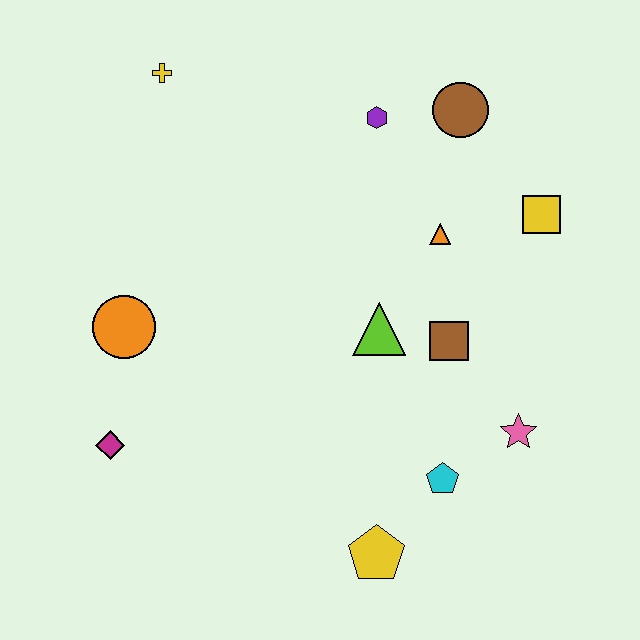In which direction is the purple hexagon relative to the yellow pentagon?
The purple hexagon is above the yellow pentagon.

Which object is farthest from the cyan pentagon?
The yellow cross is farthest from the cyan pentagon.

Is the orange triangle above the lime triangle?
Yes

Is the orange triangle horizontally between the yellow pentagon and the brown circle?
Yes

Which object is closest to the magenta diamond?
The orange circle is closest to the magenta diamond.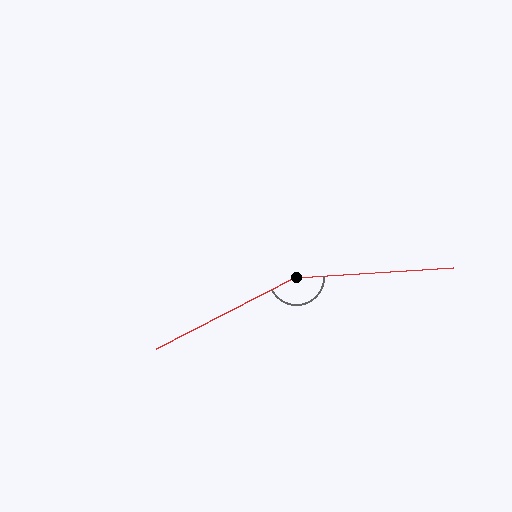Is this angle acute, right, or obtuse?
It is obtuse.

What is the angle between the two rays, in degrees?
Approximately 157 degrees.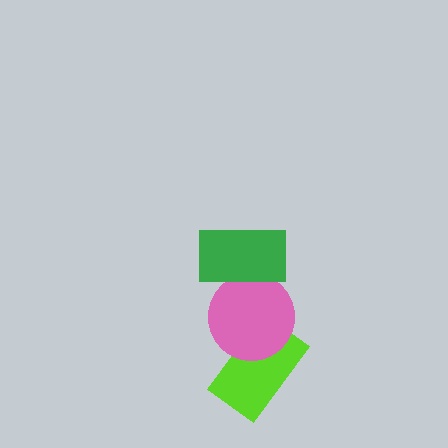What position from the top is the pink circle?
The pink circle is 2nd from the top.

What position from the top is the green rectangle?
The green rectangle is 1st from the top.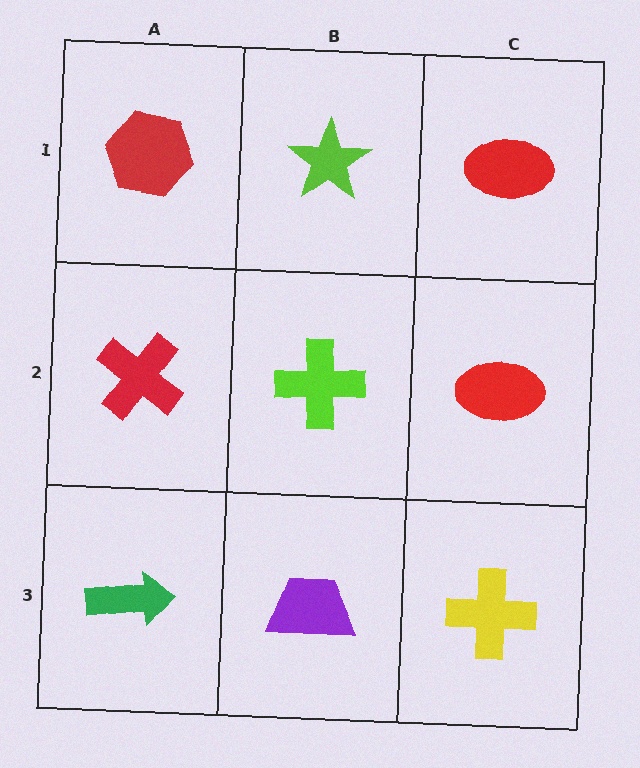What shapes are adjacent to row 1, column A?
A red cross (row 2, column A), a lime star (row 1, column B).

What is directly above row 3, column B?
A lime cross.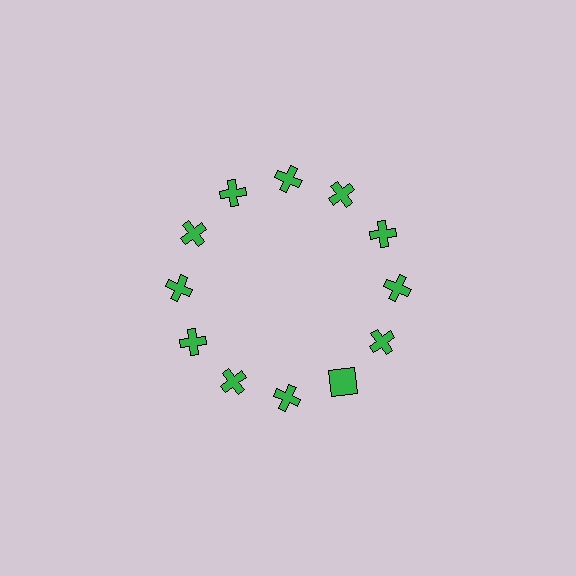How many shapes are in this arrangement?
There are 12 shapes arranged in a ring pattern.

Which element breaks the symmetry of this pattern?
The green square at roughly the 5 o'clock position breaks the symmetry. All other shapes are green crosses.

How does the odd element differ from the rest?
It has a different shape: square instead of cross.